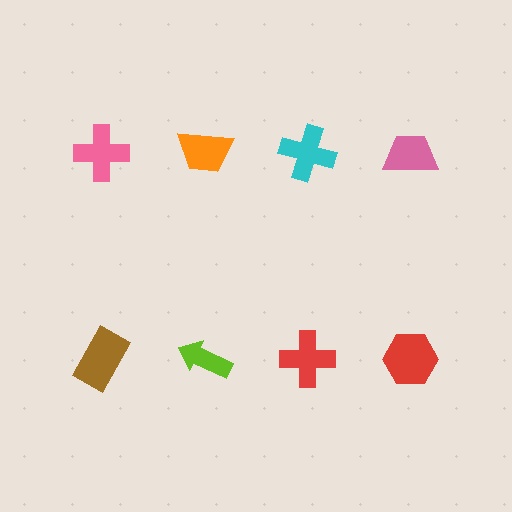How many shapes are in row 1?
4 shapes.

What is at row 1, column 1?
A pink cross.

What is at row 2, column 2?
A lime arrow.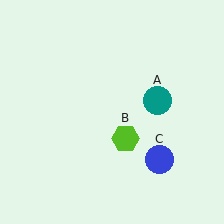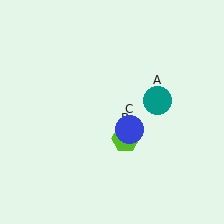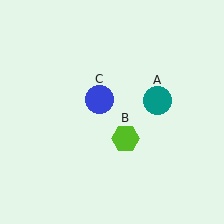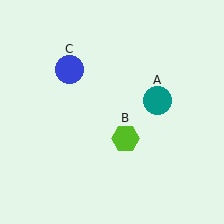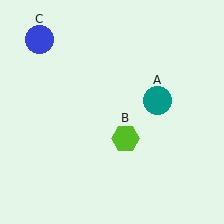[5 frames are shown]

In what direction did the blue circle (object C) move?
The blue circle (object C) moved up and to the left.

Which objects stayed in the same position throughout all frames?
Teal circle (object A) and lime hexagon (object B) remained stationary.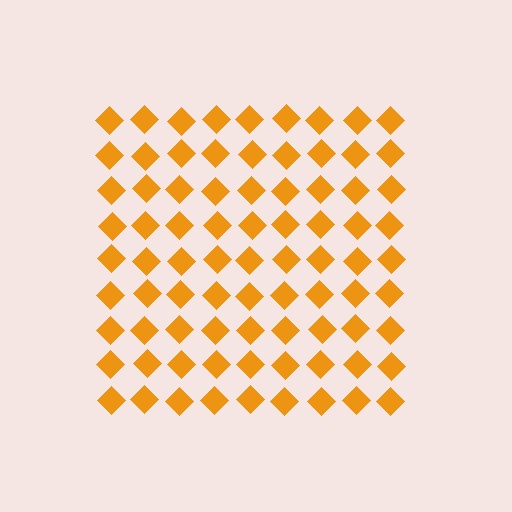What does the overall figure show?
The overall figure shows a square.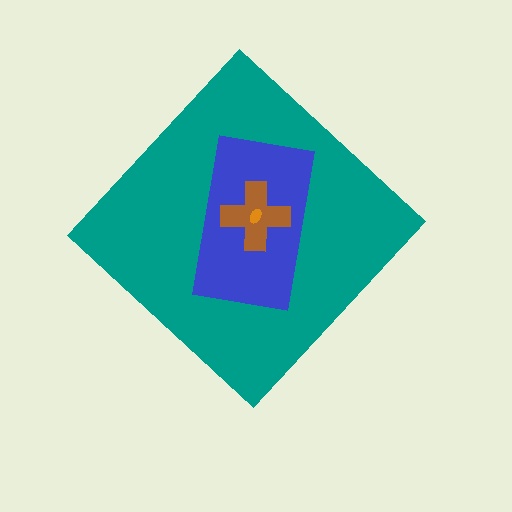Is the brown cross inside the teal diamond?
Yes.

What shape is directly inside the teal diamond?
The blue rectangle.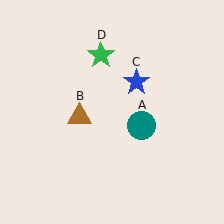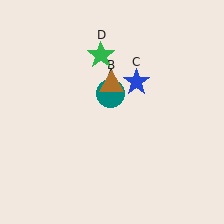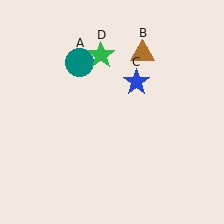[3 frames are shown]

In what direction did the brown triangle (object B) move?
The brown triangle (object B) moved up and to the right.